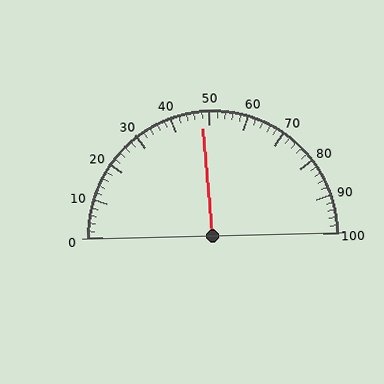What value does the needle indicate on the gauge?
The needle indicates approximately 48.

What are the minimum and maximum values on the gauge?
The gauge ranges from 0 to 100.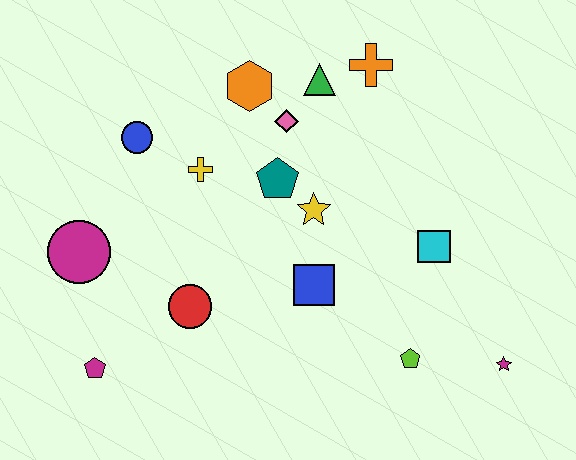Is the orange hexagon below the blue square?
No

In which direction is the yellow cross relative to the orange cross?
The yellow cross is to the left of the orange cross.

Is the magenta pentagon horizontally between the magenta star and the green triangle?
No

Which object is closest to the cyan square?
The lime pentagon is closest to the cyan square.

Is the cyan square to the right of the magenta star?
No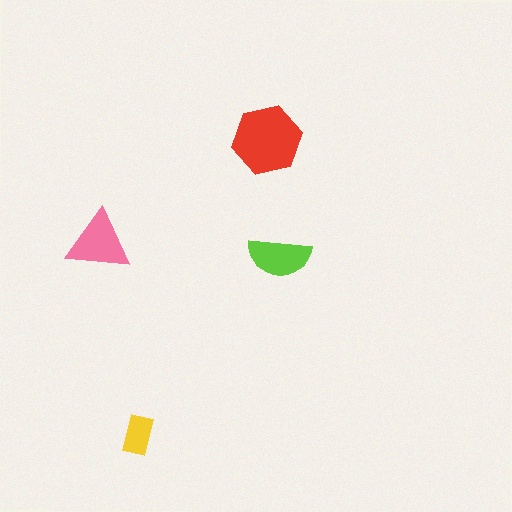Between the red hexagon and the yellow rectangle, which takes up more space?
The red hexagon.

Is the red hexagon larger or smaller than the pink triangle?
Larger.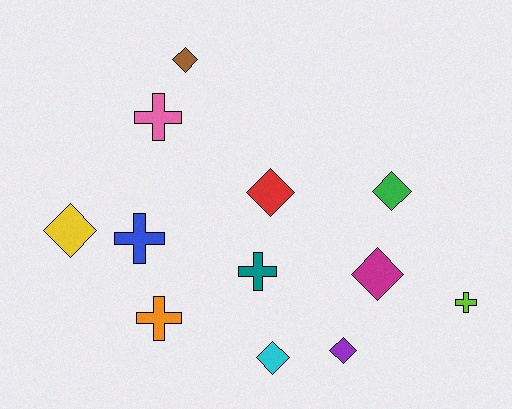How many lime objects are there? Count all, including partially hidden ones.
There is 1 lime object.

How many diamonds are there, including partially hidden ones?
There are 7 diamonds.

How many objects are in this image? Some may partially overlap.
There are 12 objects.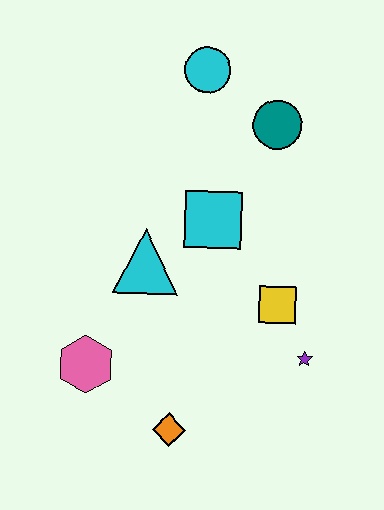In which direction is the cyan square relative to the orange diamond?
The cyan square is above the orange diamond.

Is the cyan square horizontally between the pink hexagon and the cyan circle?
No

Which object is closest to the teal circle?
The cyan circle is closest to the teal circle.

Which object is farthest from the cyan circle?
The orange diamond is farthest from the cyan circle.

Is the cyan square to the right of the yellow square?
No